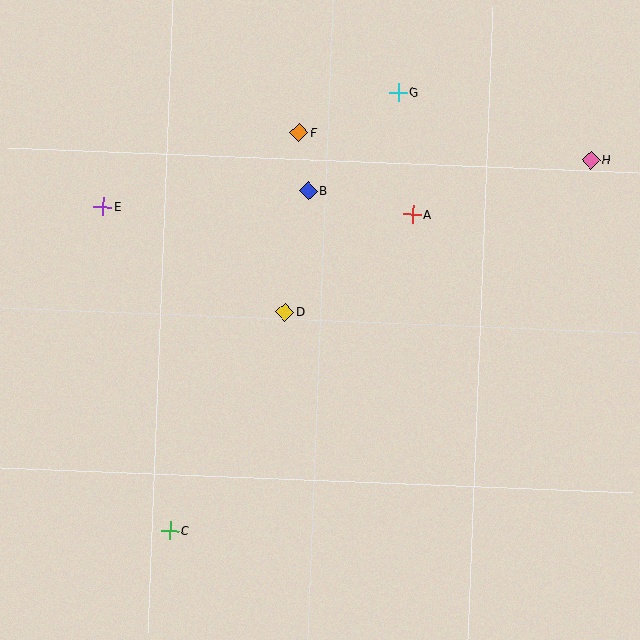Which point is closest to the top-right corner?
Point H is closest to the top-right corner.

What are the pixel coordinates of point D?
Point D is at (285, 312).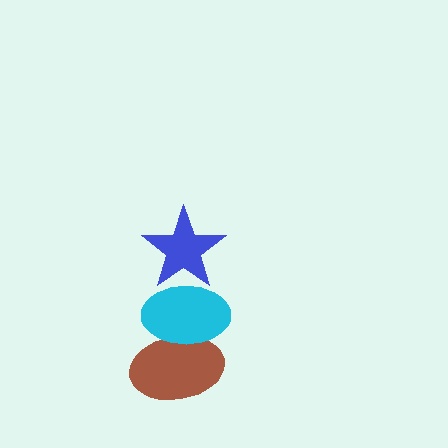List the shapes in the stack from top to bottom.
From top to bottom: the blue star, the cyan ellipse, the brown ellipse.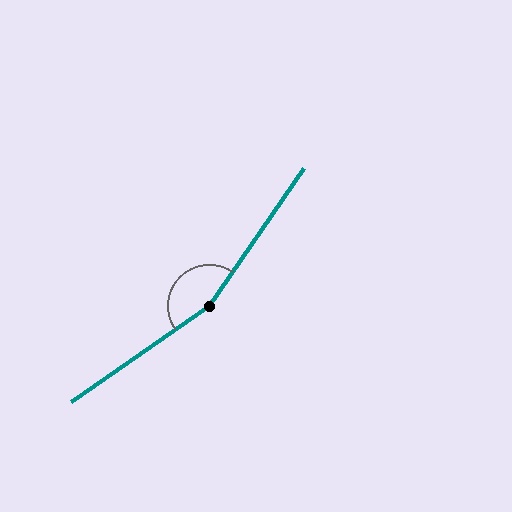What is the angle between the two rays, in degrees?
Approximately 160 degrees.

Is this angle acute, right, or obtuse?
It is obtuse.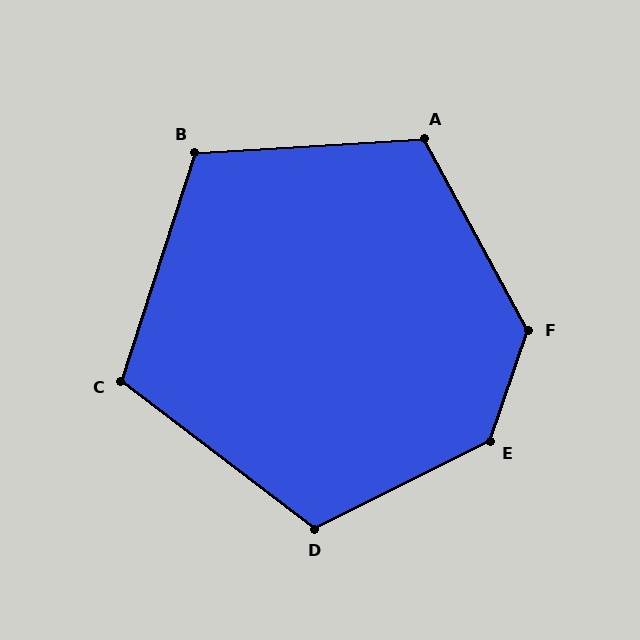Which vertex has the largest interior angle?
E, at approximately 136 degrees.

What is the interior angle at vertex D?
Approximately 116 degrees (obtuse).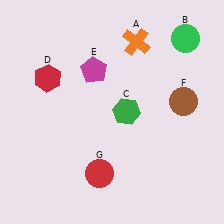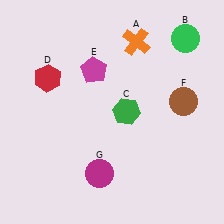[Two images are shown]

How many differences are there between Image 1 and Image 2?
There is 1 difference between the two images.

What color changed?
The circle (G) changed from red in Image 1 to magenta in Image 2.